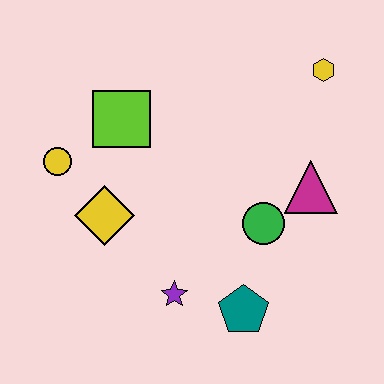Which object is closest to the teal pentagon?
The purple star is closest to the teal pentagon.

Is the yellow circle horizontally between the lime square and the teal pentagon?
No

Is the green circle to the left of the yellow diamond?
No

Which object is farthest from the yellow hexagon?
The yellow circle is farthest from the yellow hexagon.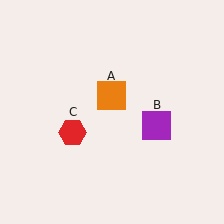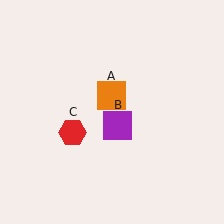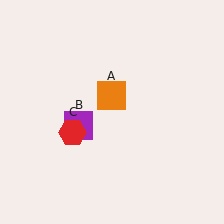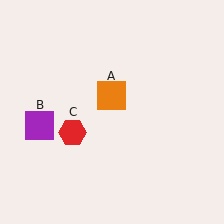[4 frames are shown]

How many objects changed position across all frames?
1 object changed position: purple square (object B).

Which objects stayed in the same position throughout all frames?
Orange square (object A) and red hexagon (object C) remained stationary.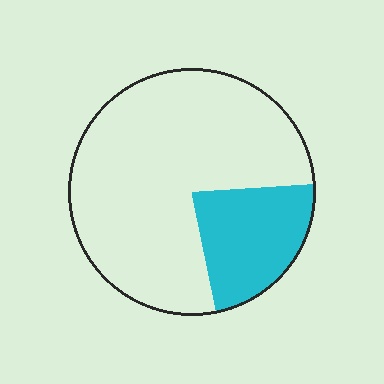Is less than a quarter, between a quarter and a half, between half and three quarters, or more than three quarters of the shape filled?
Less than a quarter.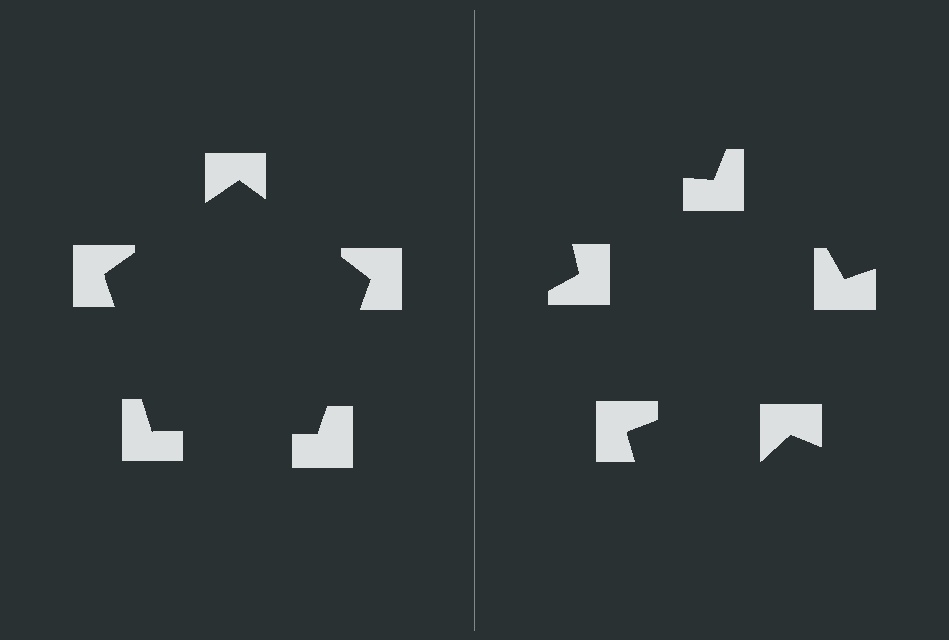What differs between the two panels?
The notched squares are positioned identically on both sides; only the wedge orientations differ. On the left they align to a pentagon; on the right they are misaligned.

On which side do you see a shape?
An illusory pentagon appears on the left side. On the right side the wedge cuts are rotated, so no coherent shape forms.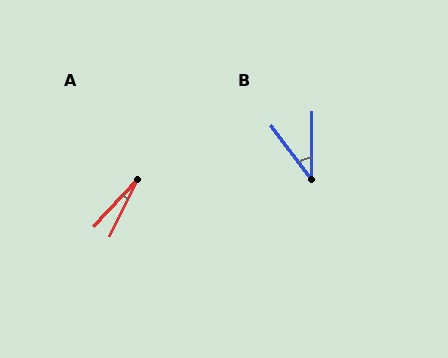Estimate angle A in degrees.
Approximately 16 degrees.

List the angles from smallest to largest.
A (16°), B (38°).